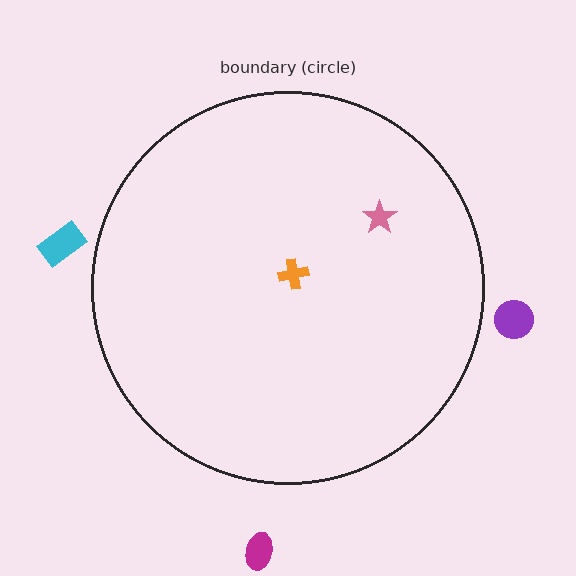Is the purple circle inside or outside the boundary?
Outside.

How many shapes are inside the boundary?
2 inside, 3 outside.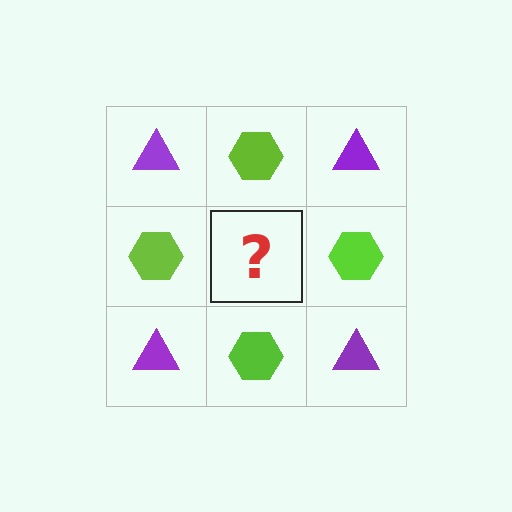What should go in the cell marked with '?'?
The missing cell should contain a purple triangle.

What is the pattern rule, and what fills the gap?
The rule is that it alternates purple triangle and lime hexagon in a checkerboard pattern. The gap should be filled with a purple triangle.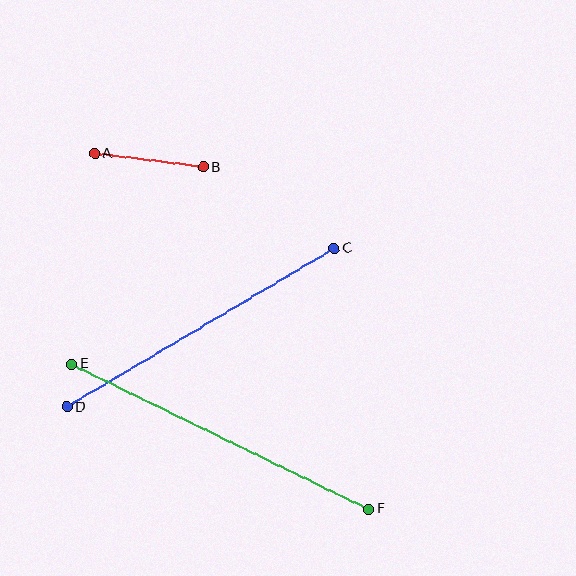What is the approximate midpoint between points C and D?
The midpoint is at approximately (200, 328) pixels.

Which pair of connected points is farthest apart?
Points E and F are farthest apart.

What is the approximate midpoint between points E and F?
The midpoint is at approximately (220, 437) pixels.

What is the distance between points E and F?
The distance is approximately 331 pixels.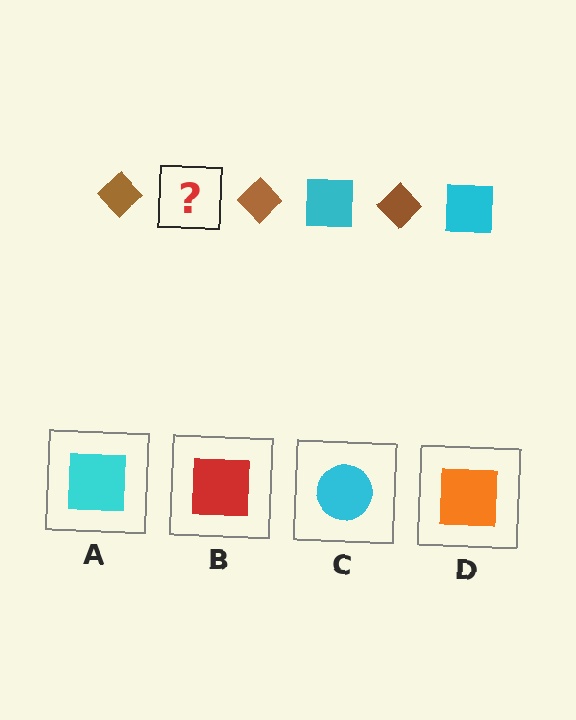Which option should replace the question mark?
Option A.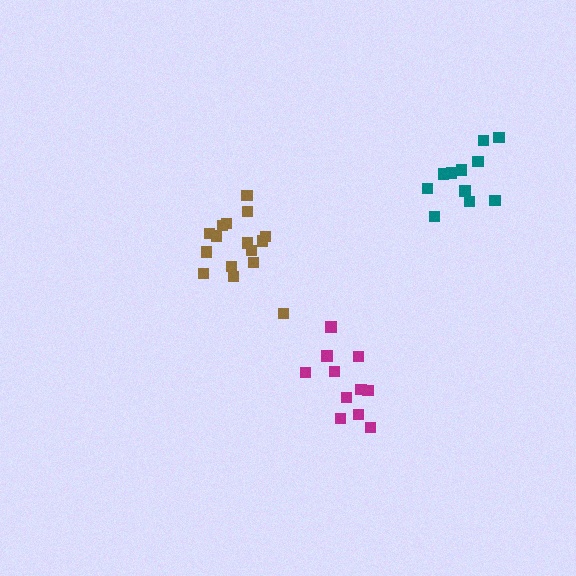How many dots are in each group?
Group 1: 11 dots, Group 2: 11 dots, Group 3: 16 dots (38 total).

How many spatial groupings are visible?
There are 3 spatial groupings.